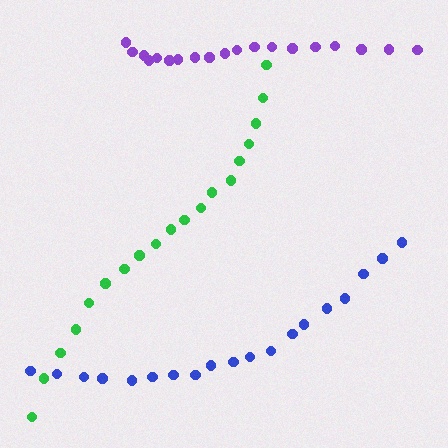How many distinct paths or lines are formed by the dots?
There are 3 distinct paths.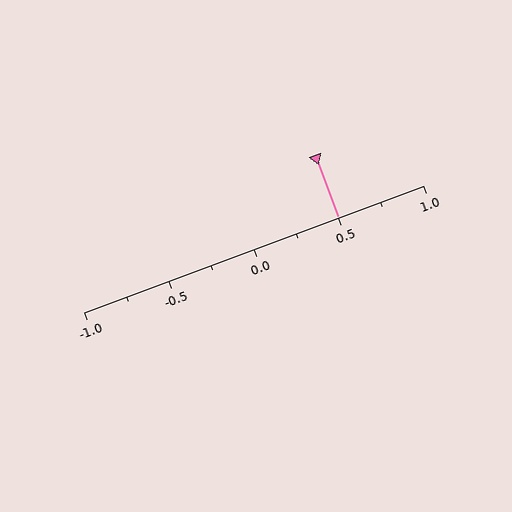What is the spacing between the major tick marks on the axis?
The major ticks are spaced 0.5 apart.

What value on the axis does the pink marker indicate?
The marker indicates approximately 0.5.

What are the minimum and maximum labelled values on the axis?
The axis runs from -1.0 to 1.0.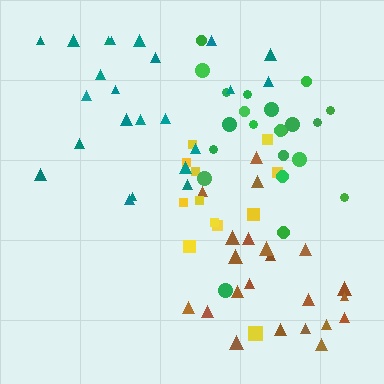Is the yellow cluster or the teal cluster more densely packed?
Teal.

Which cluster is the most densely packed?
Green.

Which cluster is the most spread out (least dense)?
Yellow.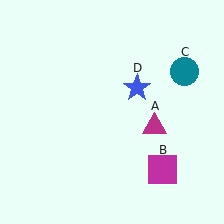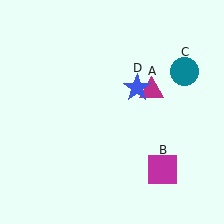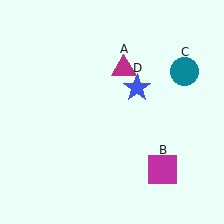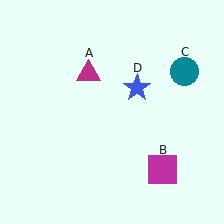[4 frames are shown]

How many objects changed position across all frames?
1 object changed position: magenta triangle (object A).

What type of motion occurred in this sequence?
The magenta triangle (object A) rotated counterclockwise around the center of the scene.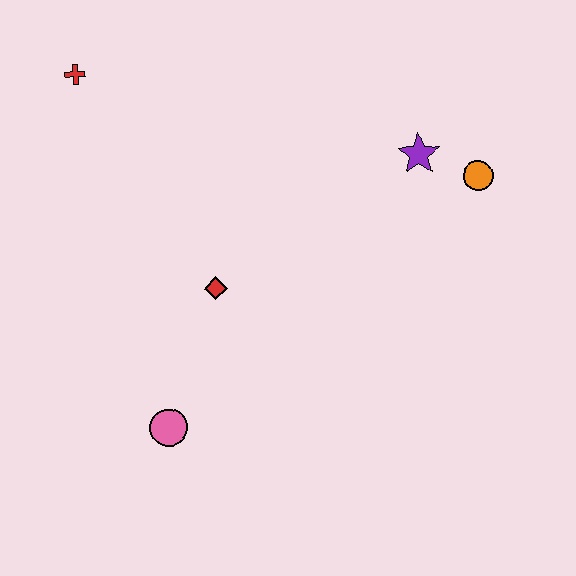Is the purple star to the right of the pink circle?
Yes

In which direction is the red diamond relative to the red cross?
The red diamond is below the red cross.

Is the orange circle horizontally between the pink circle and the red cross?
No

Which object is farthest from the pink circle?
The orange circle is farthest from the pink circle.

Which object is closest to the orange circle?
The purple star is closest to the orange circle.